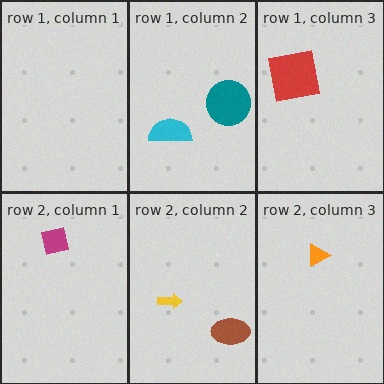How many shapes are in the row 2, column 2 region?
2.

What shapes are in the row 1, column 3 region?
The red square.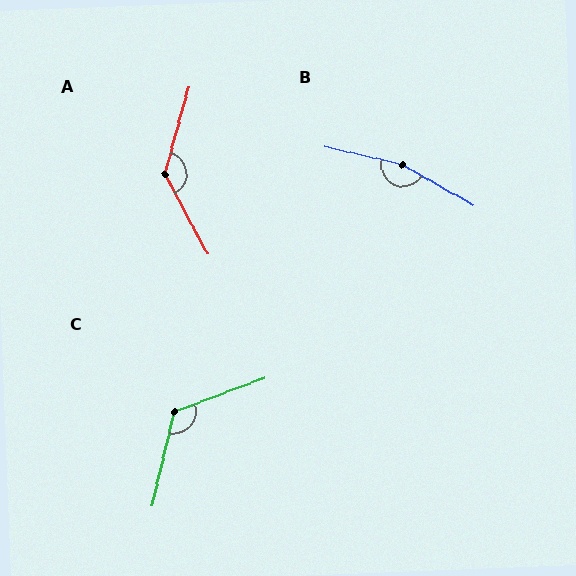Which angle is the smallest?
C, at approximately 123 degrees.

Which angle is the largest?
B, at approximately 163 degrees.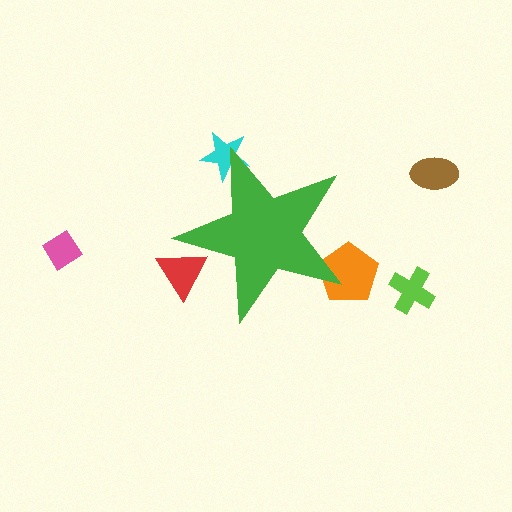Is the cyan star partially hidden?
Yes, the cyan star is partially hidden behind the green star.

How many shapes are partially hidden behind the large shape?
3 shapes are partially hidden.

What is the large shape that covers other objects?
A green star.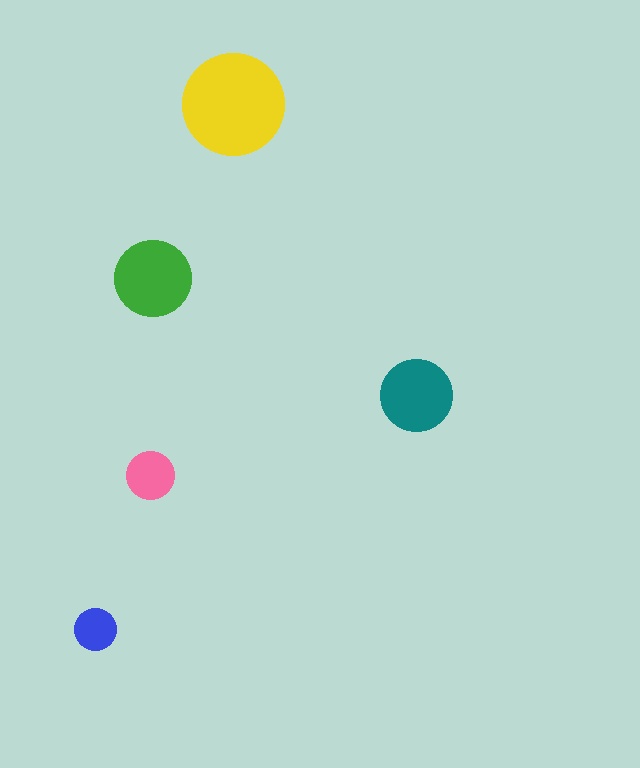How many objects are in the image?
There are 5 objects in the image.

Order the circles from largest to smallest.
the yellow one, the green one, the teal one, the pink one, the blue one.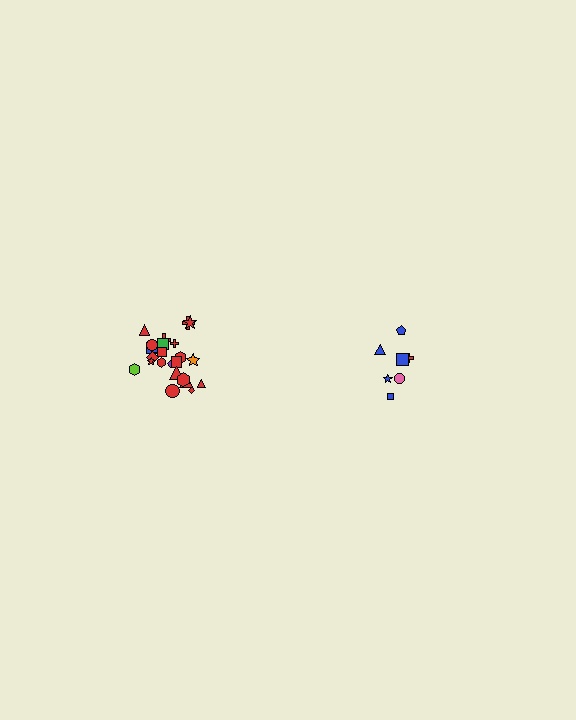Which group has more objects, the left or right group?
The left group.